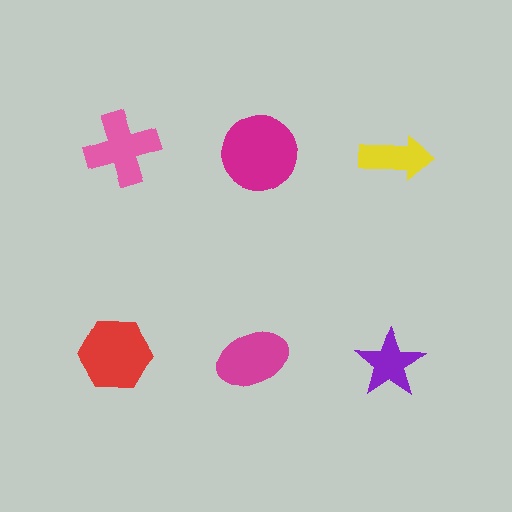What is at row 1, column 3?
A yellow arrow.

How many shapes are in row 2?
3 shapes.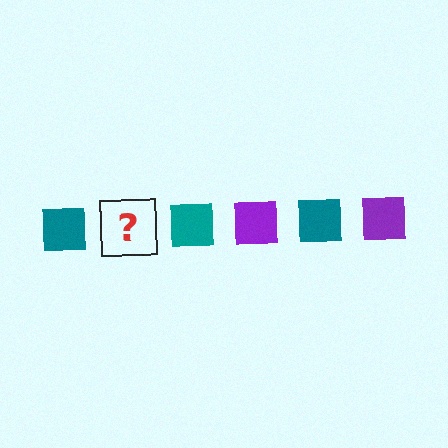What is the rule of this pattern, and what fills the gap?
The rule is that the pattern cycles through teal, purple squares. The gap should be filled with a purple square.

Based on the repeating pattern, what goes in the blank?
The blank should be a purple square.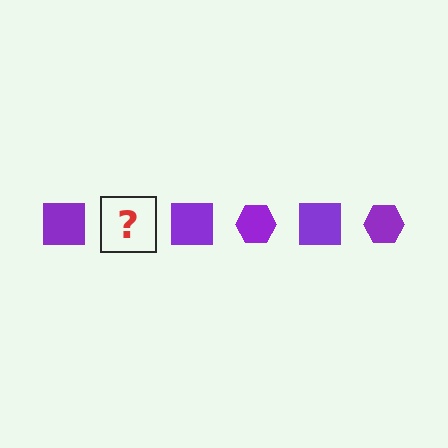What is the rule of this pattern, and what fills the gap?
The rule is that the pattern cycles through square, hexagon shapes in purple. The gap should be filled with a purple hexagon.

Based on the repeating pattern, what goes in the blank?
The blank should be a purple hexagon.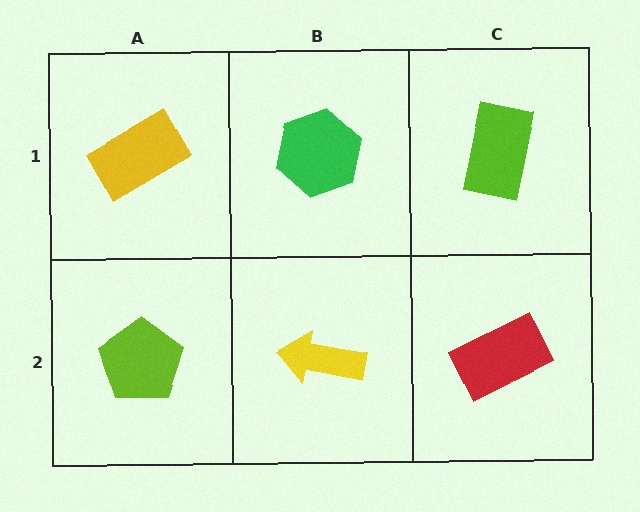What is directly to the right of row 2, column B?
A red rectangle.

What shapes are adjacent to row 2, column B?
A green hexagon (row 1, column B), a lime pentagon (row 2, column A), a red rectangle (row 2, column C).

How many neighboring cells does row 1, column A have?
2.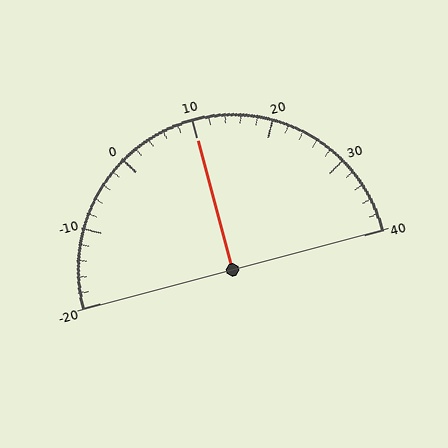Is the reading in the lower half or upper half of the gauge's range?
The reading is in the upper half of the range (-20 to 40).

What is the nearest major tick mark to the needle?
The nearest major tick mark is 10.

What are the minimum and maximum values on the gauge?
The gauge ranges from -20 to 40.